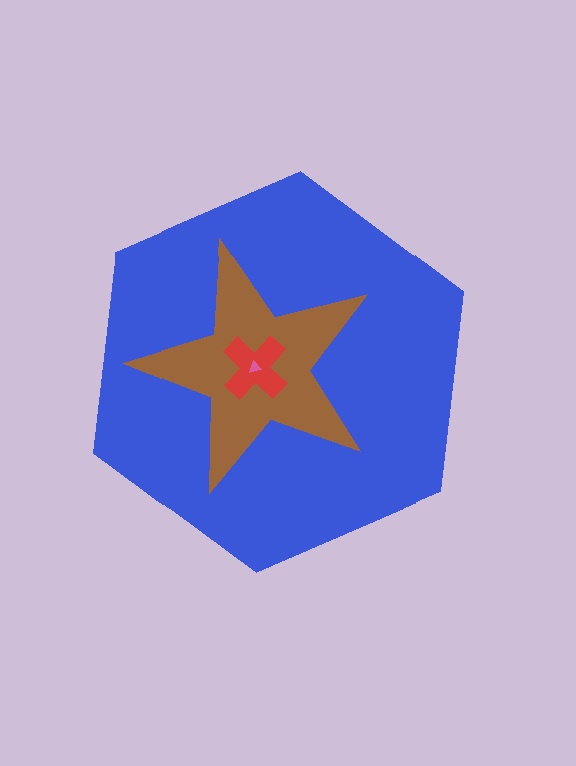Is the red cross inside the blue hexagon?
Yes.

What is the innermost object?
The pink triangle.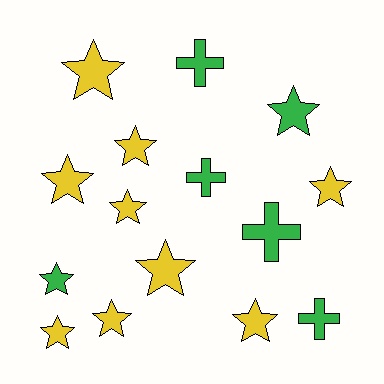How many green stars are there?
There are 2 green stars.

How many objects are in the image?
There are 15 objects.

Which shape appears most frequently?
Star, with 11 objects.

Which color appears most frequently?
Yellow, with 9 objects.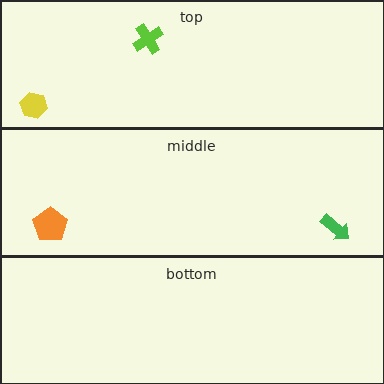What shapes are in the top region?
The yellow hexagon, the lime cross.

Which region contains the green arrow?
The middle region.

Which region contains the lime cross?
The top region.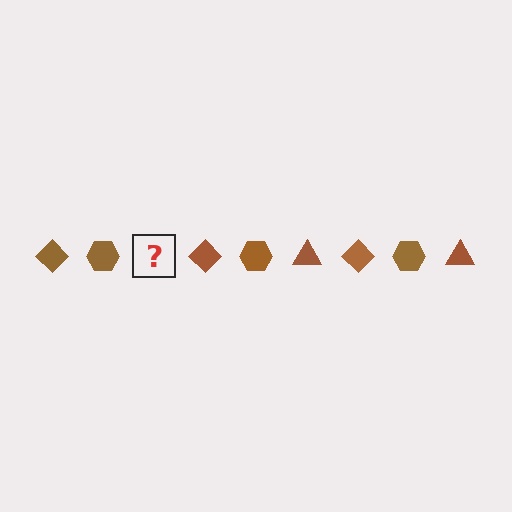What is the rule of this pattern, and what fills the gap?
The rule is that the pattern cycles through diamond, hexagon, triangle shapes in brown. The gap should be filled with a brown triangle.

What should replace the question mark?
The question mark should be replaced with a brown triangle.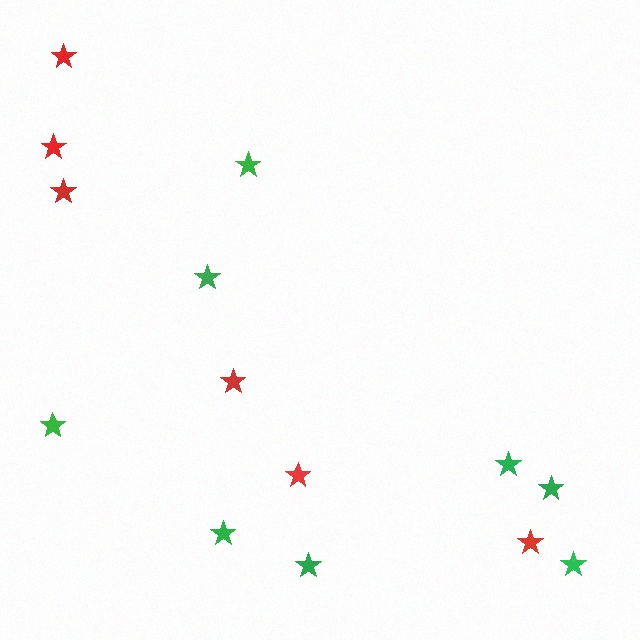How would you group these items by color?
There are 2 groups: one group of green stars (8) and one group of red stars (6).